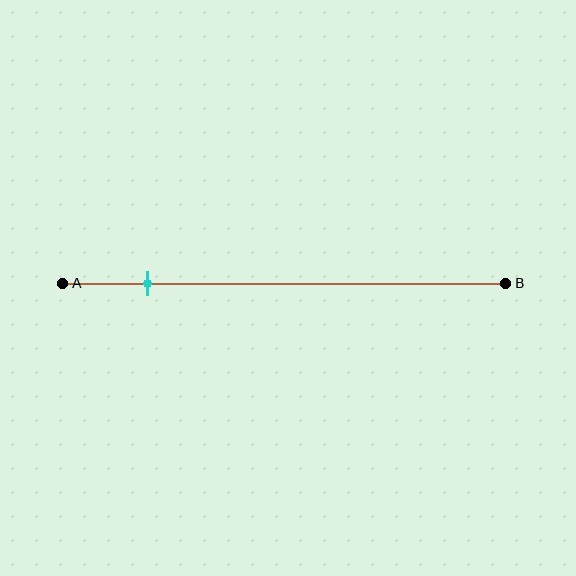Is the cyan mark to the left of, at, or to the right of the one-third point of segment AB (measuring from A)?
The cyan mark is to the left of the one-third point of segment AB.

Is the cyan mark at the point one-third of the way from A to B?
No, the mark is at about 20% from A, not at the 33% one-third point.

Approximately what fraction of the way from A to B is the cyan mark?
The cyan mark is approximately 20% of the way from A to B.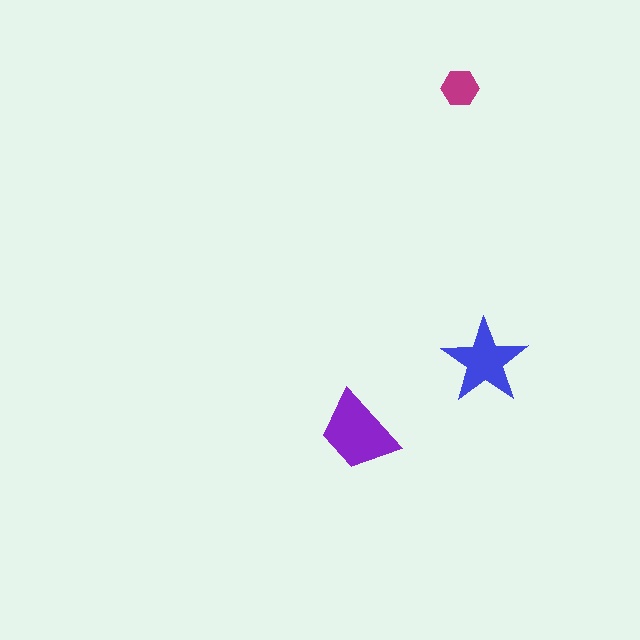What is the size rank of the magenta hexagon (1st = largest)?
3rd.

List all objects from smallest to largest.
The magenta hexagon, the blue star, the purple trapezoid.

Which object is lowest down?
The purple trapezoid is bottommost.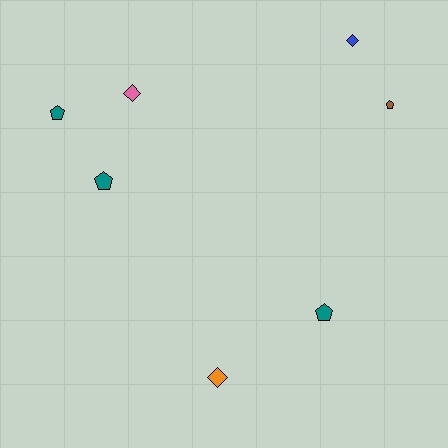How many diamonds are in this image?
There are 3 diamonds.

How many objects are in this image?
There are 7 objects.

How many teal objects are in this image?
There are 3 teal objects.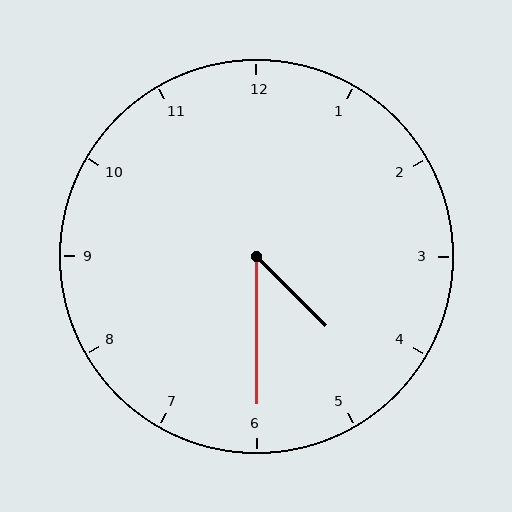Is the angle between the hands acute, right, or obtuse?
It is acute.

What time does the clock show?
4:30.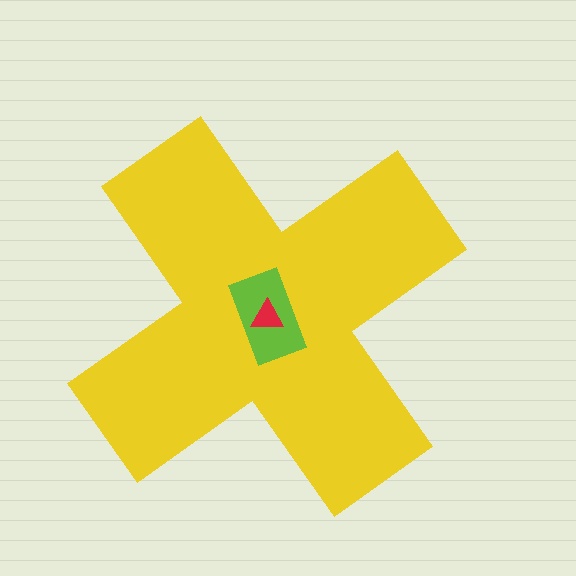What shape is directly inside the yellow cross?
The lime rectangle.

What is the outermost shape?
The yellow cross.